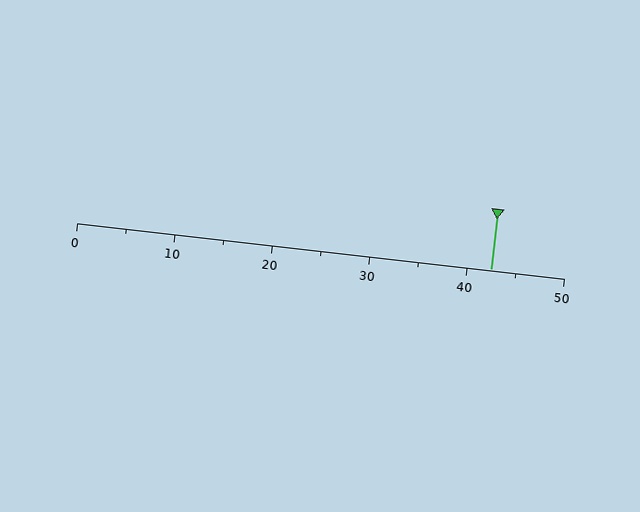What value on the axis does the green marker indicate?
The marker indicates approximately 42.5.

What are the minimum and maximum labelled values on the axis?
The axis runs from 0 to 50.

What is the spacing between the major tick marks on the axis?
The major ticks are spaced 10 apart.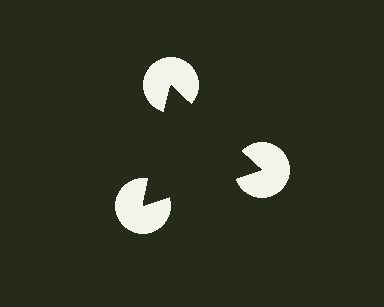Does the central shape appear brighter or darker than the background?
It typically appears slightly darker than the background, even though no actual brightness change is drawn.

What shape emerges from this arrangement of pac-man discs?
An illusory triangle — its edges are inferred from the aligned wedge cuts in the pac-man discs, not physically drawn.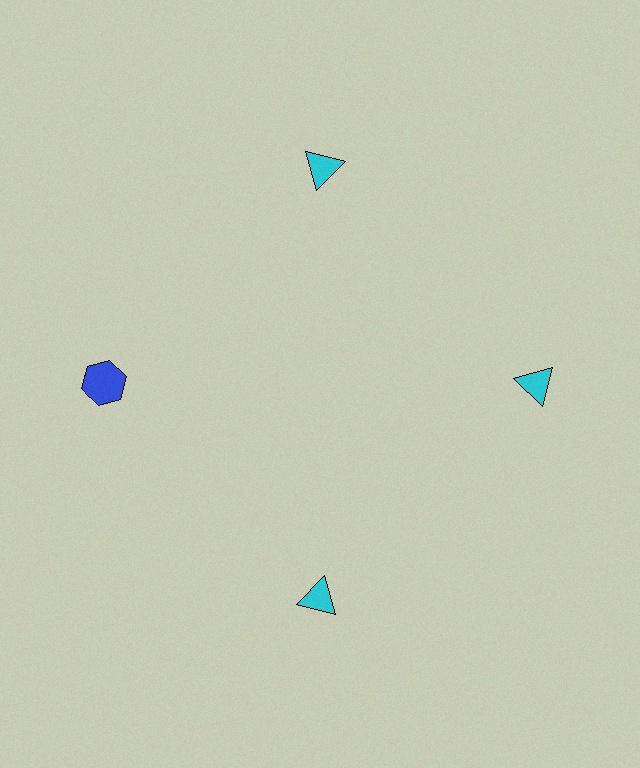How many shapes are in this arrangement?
There are 4 shapes arranged in a ring pattern.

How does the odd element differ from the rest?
It differs in both color (blue instead of cyan) and shape (hexagon instead of triangle).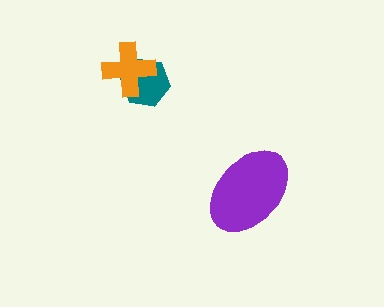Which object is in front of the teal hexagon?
The orange cross is in front of the teal hexagon.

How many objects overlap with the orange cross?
1 object overlaps with the orange cross.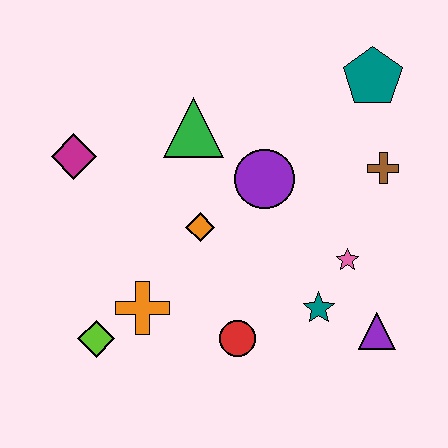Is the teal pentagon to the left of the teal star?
No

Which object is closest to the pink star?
The teal star is closest to the pink star.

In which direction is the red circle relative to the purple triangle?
The red circle is to the left of the purple triangle.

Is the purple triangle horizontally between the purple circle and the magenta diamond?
No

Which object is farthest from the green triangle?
The purple triangle is farthest from the green triangle.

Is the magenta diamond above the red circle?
Yes